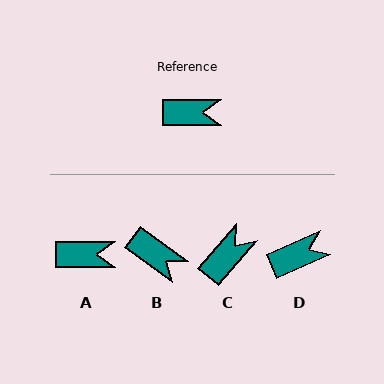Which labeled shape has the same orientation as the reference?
A.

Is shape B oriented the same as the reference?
No, it is off by about 36 degrees.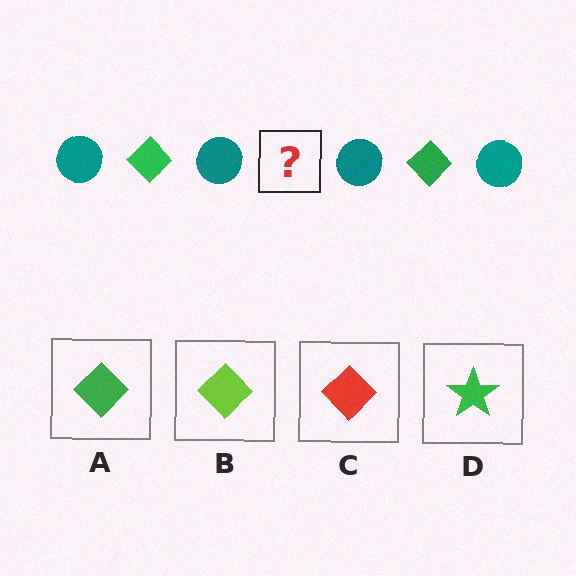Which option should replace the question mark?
Option A.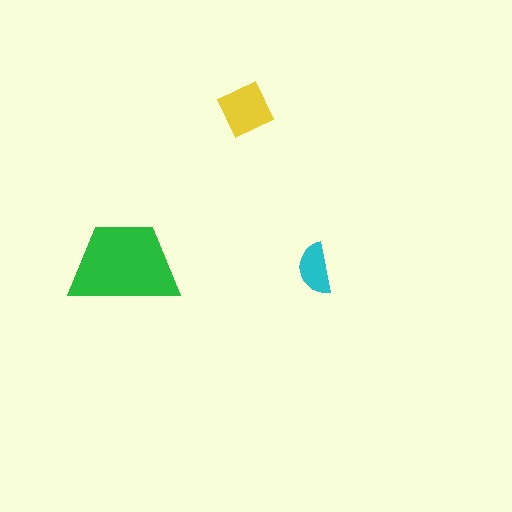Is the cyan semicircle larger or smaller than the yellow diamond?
Smaller.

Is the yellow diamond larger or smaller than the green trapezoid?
Smaller.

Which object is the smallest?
The cyan semicircle.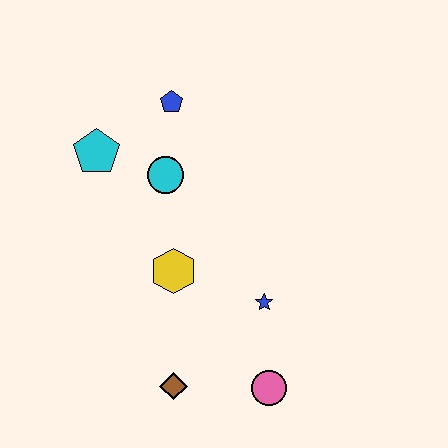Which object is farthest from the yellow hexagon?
The blue pentagon is farthest from the yellow hexagon.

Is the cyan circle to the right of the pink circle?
No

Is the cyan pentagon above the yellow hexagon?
Yes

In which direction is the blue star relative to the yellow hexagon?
The blue star is to the right of the yellow hexagon.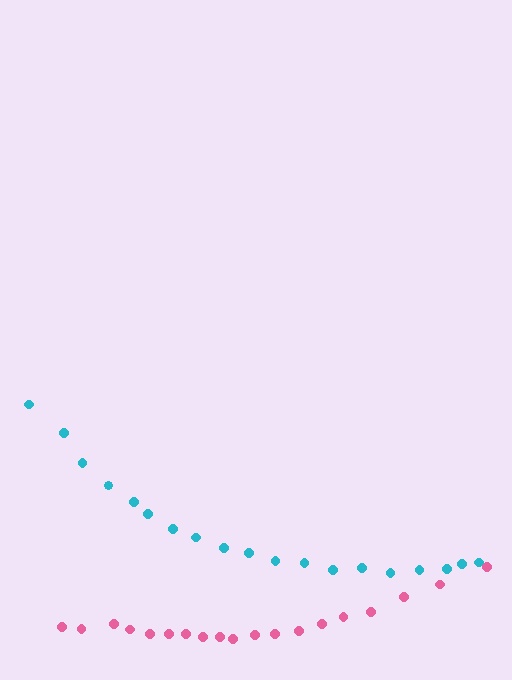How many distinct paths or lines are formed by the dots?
There are 2 distinct paths.